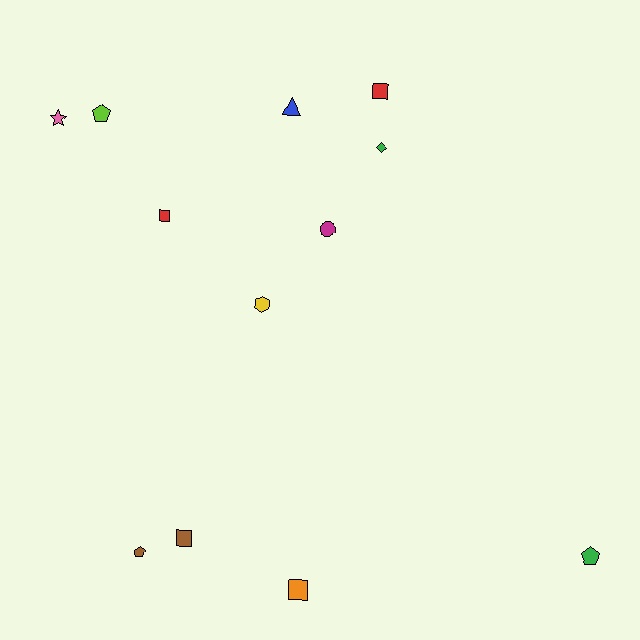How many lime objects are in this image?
There is 1 lime object.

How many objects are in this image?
There are 12 objects.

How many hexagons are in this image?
There is 1 hexagon.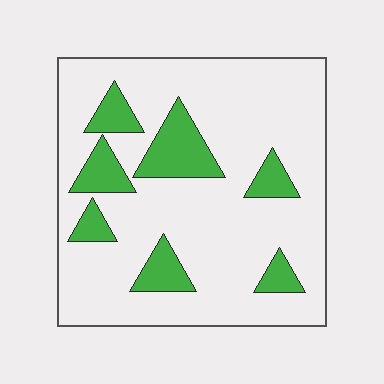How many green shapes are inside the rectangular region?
7.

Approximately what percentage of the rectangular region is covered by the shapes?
Approximately 20%.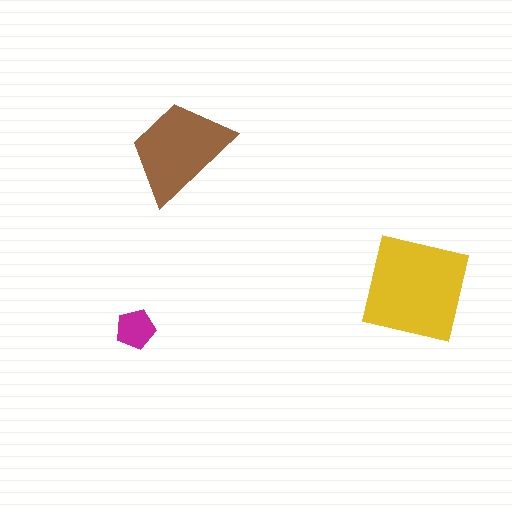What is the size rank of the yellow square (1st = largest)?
1st.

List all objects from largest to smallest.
The yellow square, the brown trapezoid, the magenta pentagon.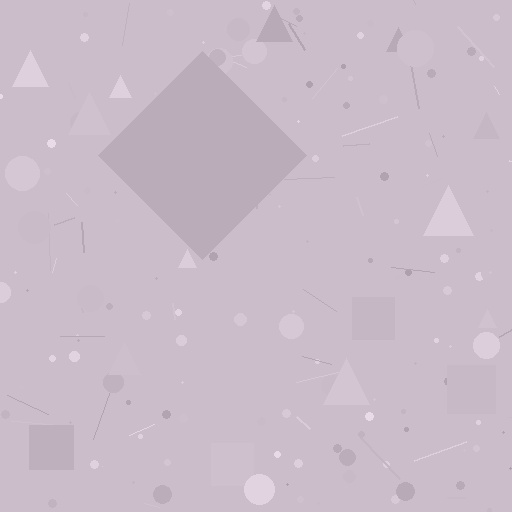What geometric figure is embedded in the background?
A diamond is embedded in the background.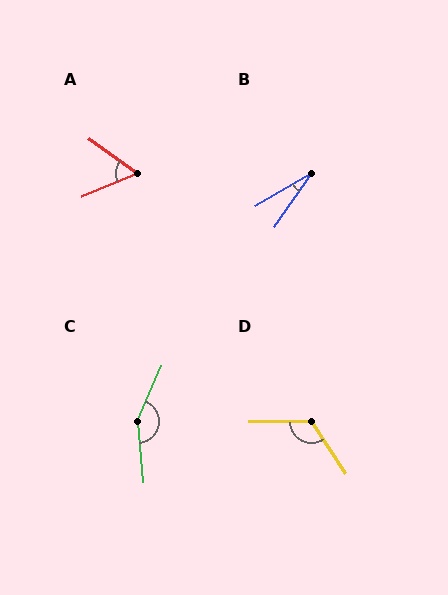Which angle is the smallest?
B, at approximately 25 degrees.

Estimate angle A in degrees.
Approximately 58 degrees.